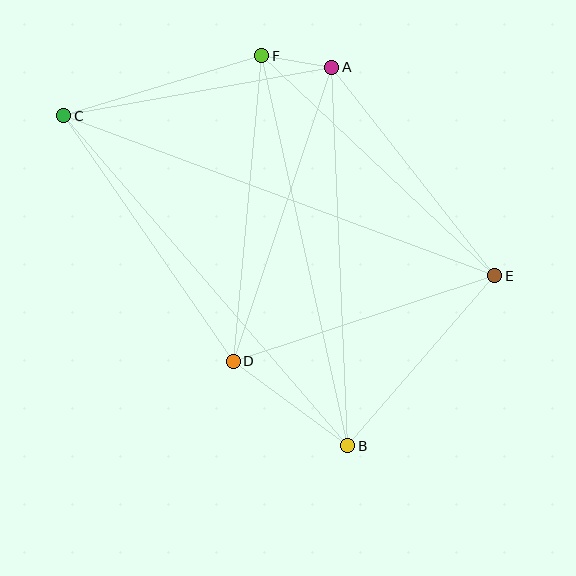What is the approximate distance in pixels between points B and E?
The distance between B and E is approximately 225 pixels.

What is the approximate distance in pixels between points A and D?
The distance between A and D is approximately 310 pixels.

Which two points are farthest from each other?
Points C and E are farthest from each other.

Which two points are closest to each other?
Points A and F are closest to each other.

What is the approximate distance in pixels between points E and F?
The distance between E and F is approximately 321 pixels.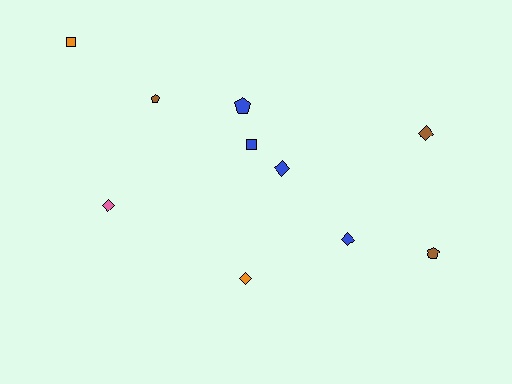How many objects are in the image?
There are 10 objects.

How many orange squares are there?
There is 1 orange square.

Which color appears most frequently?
Blue, with 4 objects.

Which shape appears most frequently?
Diamond, with 5 objects.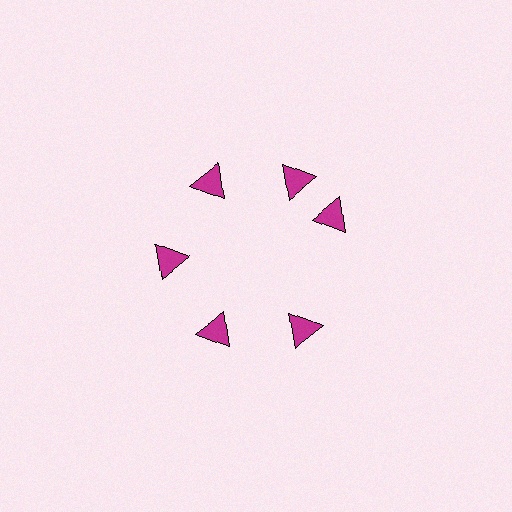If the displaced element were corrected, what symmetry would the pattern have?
It would have 6-fold rotational symmetry — the pattern would map onto itself every 60 degrees.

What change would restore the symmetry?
The symmetry would be restored by rotating it back into even spacing with its neighbors so that all 6 triangles sit at equal angles and equal distance from the center.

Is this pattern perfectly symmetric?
No. The 6 magenta triangles are arranged in a ring, but one element near the 3 o'clock position is rotated out of alignment along the ring, breaking the 6-fold rotational symmetry.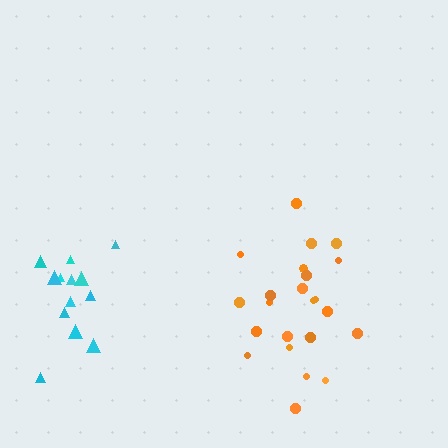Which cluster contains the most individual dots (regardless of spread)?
Orange (23).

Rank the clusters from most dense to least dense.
orange, cyan.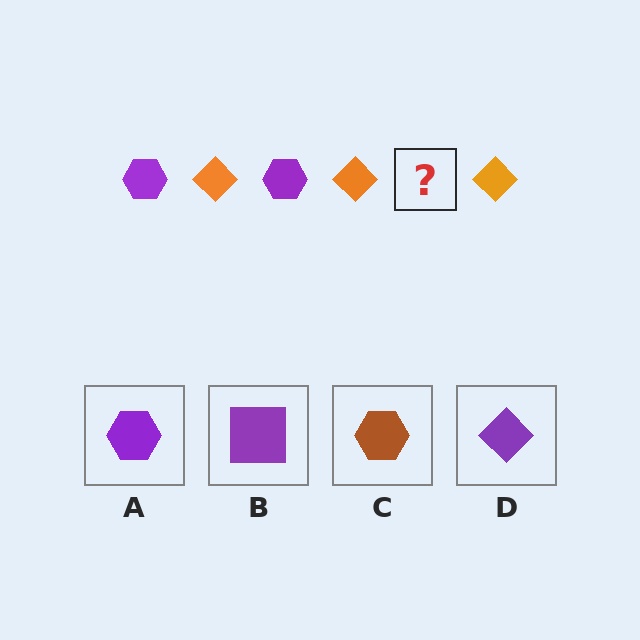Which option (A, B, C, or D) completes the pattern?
A.